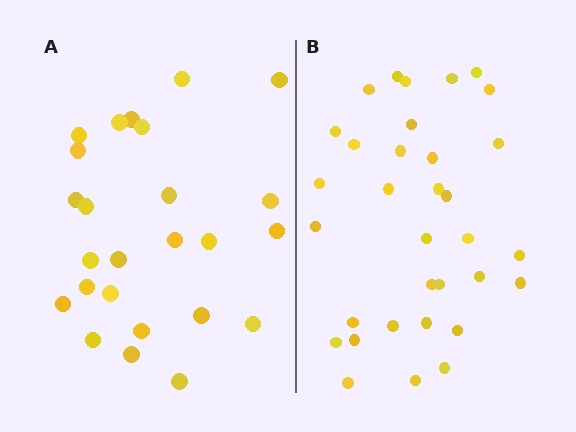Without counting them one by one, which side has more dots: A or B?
Region B (the right region) has more dots.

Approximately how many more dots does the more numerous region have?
Region B has roughly 8 or so more dots than region A.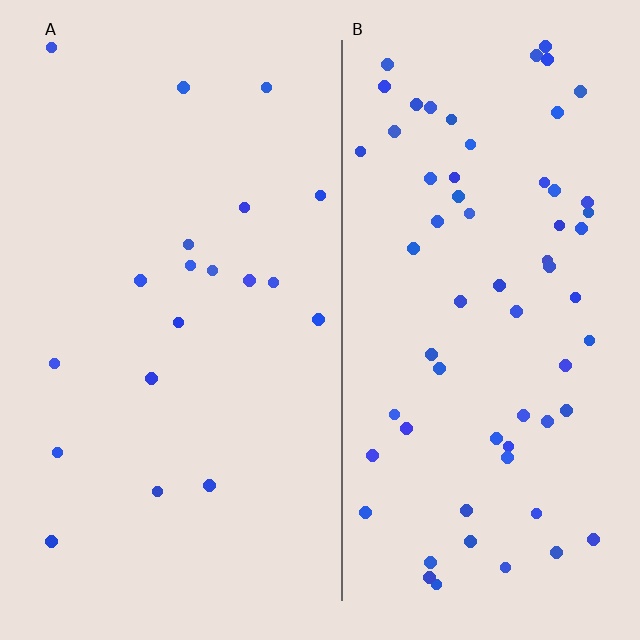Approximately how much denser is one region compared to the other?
Approximately 3.3× — region B over region A.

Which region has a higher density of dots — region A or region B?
B (the right).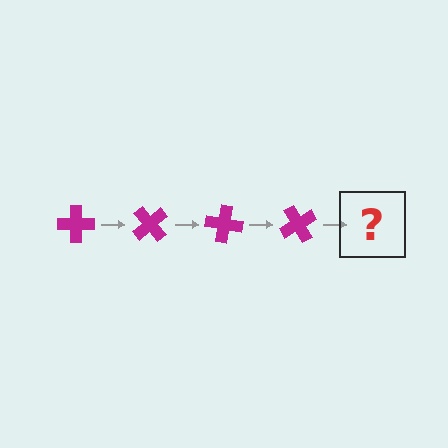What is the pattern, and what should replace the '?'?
The pattern is that the cross rotates 50 degrees each step. The '?' should be a magenta cross rotated 200 degrees.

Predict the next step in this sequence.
The next step is a magenta cross rotated 200 degrees.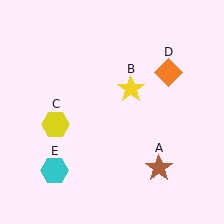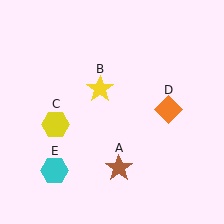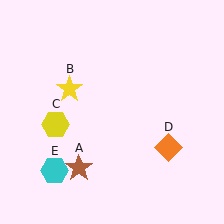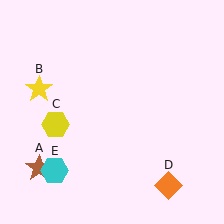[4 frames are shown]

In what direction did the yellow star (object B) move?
The yellow star (object B) moved left.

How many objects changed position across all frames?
3 objects changed position: brown star (object A), yellow star (object B), orange diamond (object D).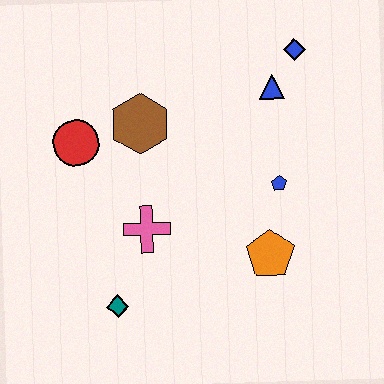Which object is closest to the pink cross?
The teal diamond is closest to the pink cross.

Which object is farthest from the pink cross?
The blue diamond is farthest from the pink cross.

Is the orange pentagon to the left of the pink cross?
No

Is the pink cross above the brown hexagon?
No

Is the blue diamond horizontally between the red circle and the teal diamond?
No